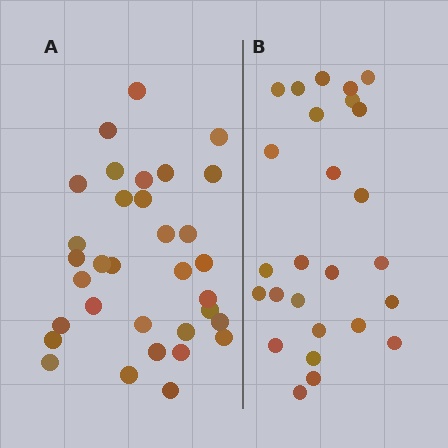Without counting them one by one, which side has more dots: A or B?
Region A (the left region) has more dots.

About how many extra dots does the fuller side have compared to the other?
Region A has roughly 8 or so more dots than region B.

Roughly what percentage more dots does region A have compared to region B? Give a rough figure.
About 25% more.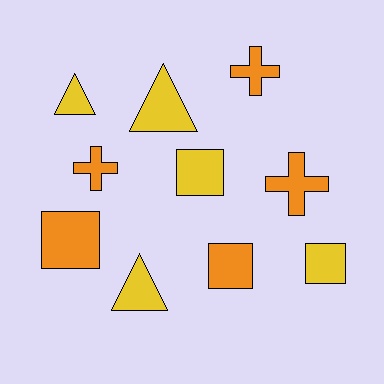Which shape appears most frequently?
Square, with 4 objects.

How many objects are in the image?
There are 10 objects.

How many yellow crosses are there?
There are no yellow crosses.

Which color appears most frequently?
Orange, with 5 objects.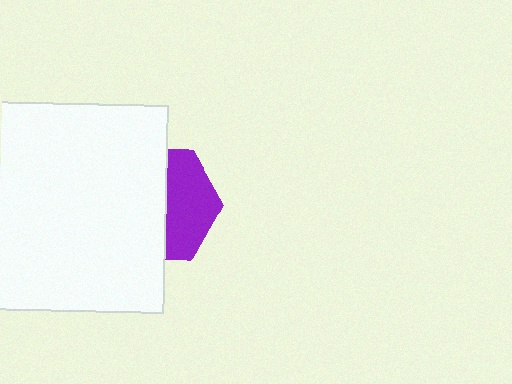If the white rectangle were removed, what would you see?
You would see the complete purple hexagon.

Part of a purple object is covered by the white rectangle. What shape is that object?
It is a hexagon.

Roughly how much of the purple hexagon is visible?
A small part of it is visible (roughly 43%).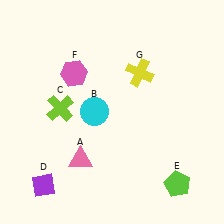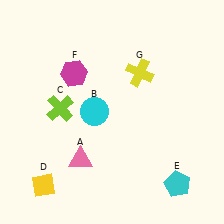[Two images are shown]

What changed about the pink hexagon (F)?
In Image 1, F is pink. In Image 2, it changed to magenta.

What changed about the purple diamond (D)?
In Image 1, D is purple. In Image 2, it changed to yellow.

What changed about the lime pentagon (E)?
In Image 1, E is lime. In Image 2, it changed to cyan.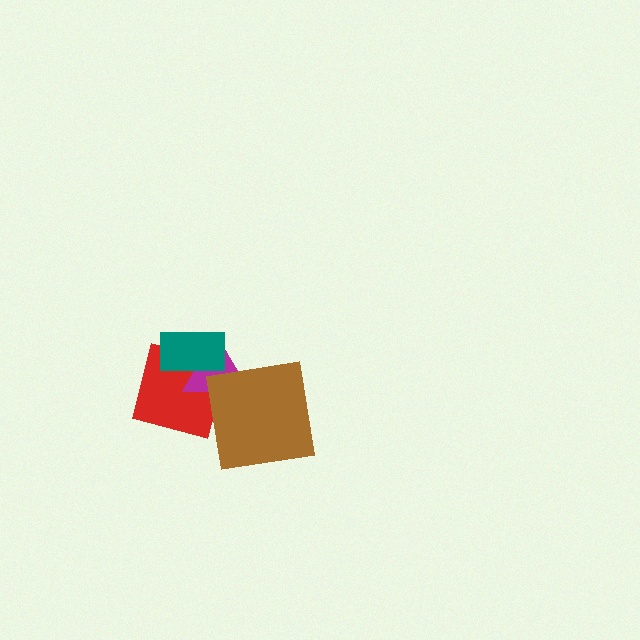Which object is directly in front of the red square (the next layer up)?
The magenta triangle is directly in front of the red square.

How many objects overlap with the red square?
2 objects overlap with the red square.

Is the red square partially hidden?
Yes, it is partially covered by another shape.